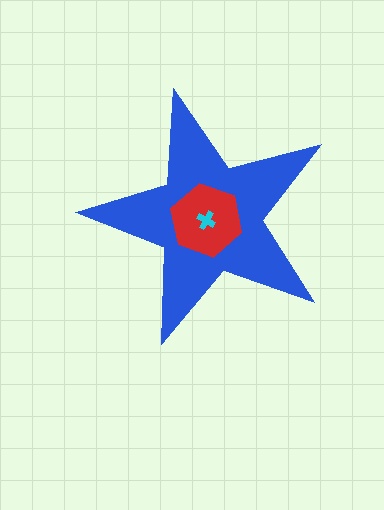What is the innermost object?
The cyan cross.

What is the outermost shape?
The blue star.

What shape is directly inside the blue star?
The red hexagon.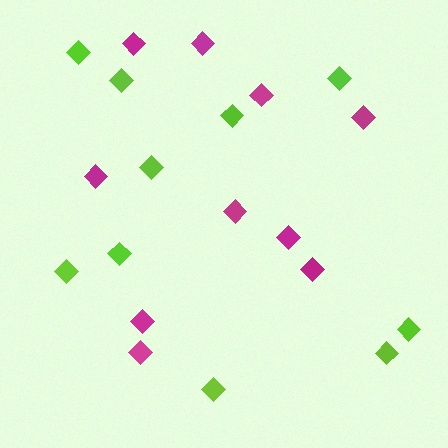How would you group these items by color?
There are 2 groups: one group of lime diamonds (10) and one group of magenta diamonds (10).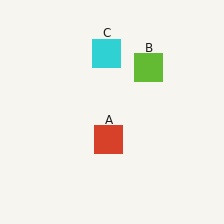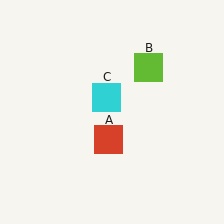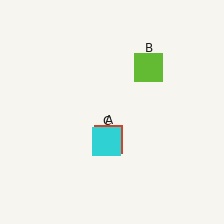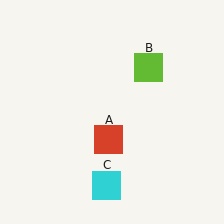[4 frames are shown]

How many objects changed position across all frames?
1 object changed position: cyan square (object C).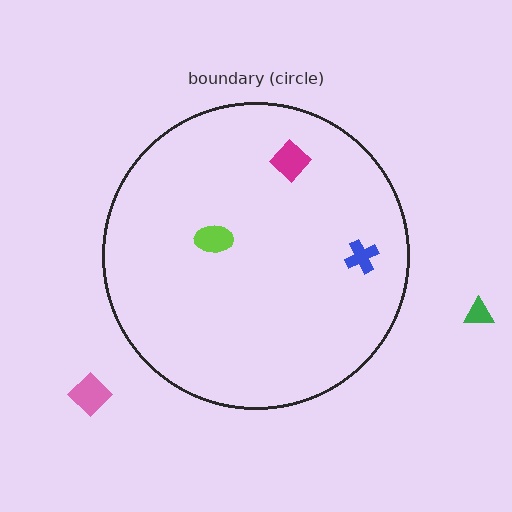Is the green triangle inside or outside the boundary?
Outside.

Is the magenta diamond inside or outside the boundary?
Inside.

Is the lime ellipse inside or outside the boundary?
Inside.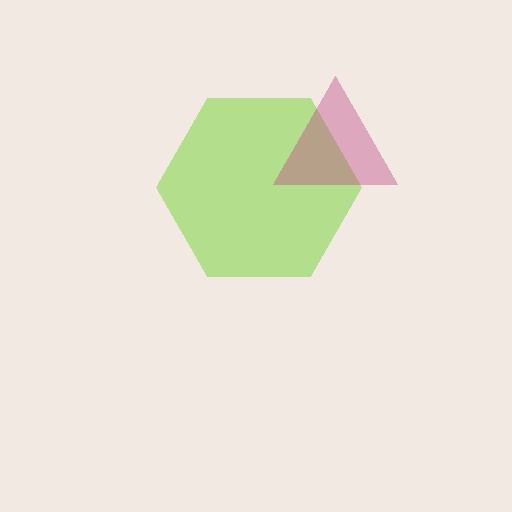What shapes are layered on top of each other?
The layered shapes are: a lime hexagon, a magenta triangle.